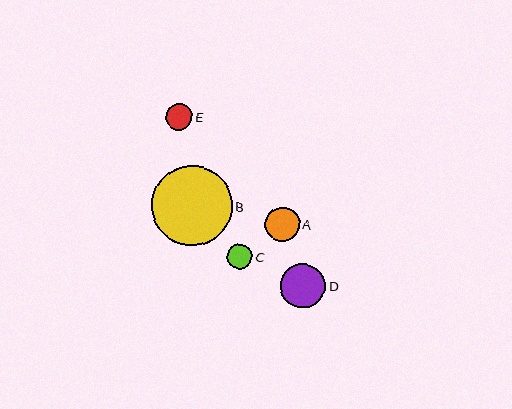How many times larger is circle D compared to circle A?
Circle D is approximately 1.3 times the size of circle A.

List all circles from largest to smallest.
From largest to smallest: B, D, A, E, C.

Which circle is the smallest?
Circle C is the smallest with a size of approximately 25 pixels.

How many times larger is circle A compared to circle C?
Circle A is approximately 1.4 times the size of circle C.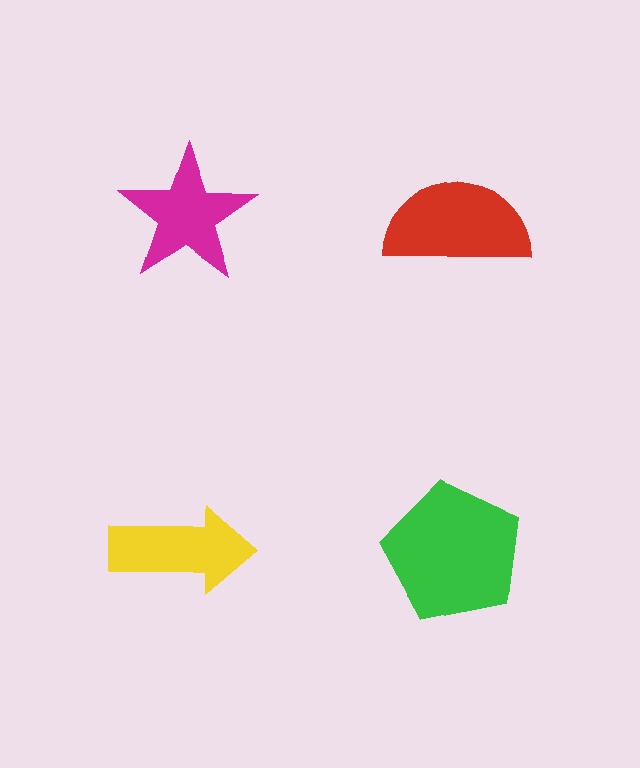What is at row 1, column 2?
A red semicircle.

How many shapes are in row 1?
2 shapes.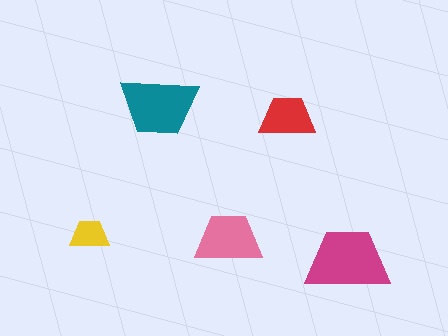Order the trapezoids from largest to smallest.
the magenta one, the teal one, the pink one, the red one, the yellow one.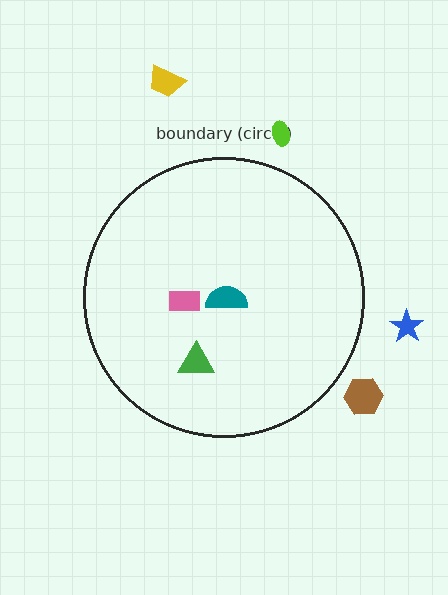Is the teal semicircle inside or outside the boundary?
Inside.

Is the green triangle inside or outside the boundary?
Inside.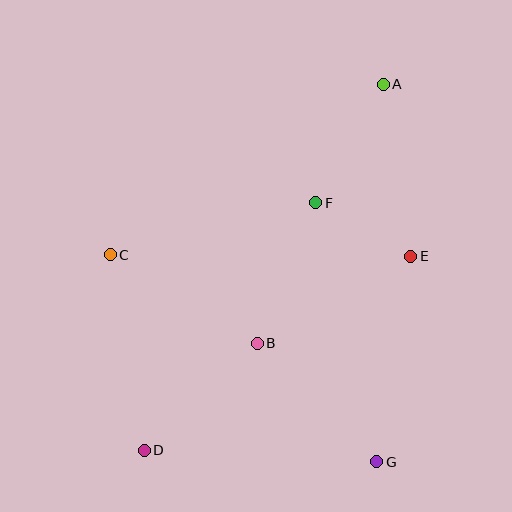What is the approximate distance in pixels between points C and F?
The distance between C and F is approximately 212 pixels.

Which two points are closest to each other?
Points E and F are closest to each other.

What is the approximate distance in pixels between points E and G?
The distance between E and G is approximately 209 pixels.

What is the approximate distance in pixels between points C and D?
The distance between C and D is approximately 198 pixels.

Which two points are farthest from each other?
Points A and D are farthest from each other.